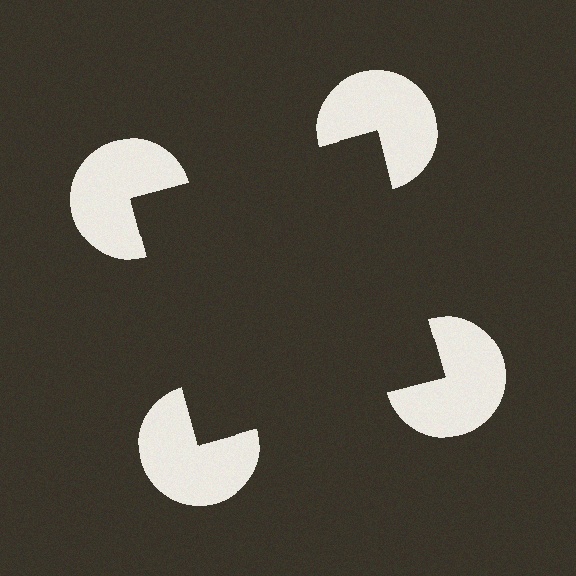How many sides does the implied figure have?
4 sides.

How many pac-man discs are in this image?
There are 4 — one at each vertex of the illusory square.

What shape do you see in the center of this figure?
An illusory square — its edges are inferred from the aligned wedge cuts in the pac-man discs, not physically drawn.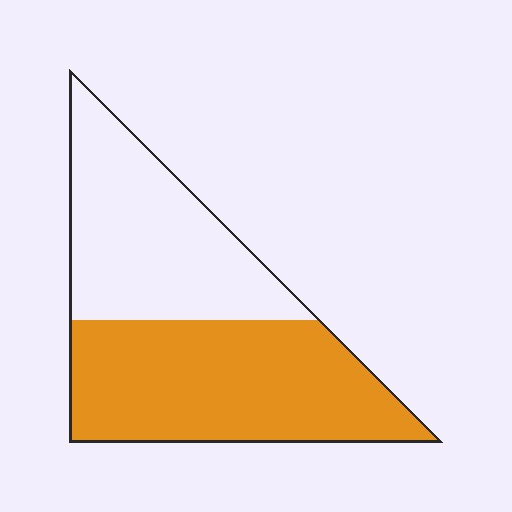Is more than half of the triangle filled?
Yes.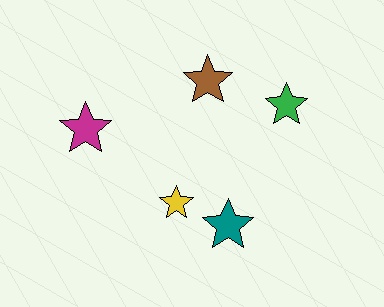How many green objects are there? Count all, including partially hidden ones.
There is 1 green object.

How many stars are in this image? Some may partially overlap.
There are 5 stars.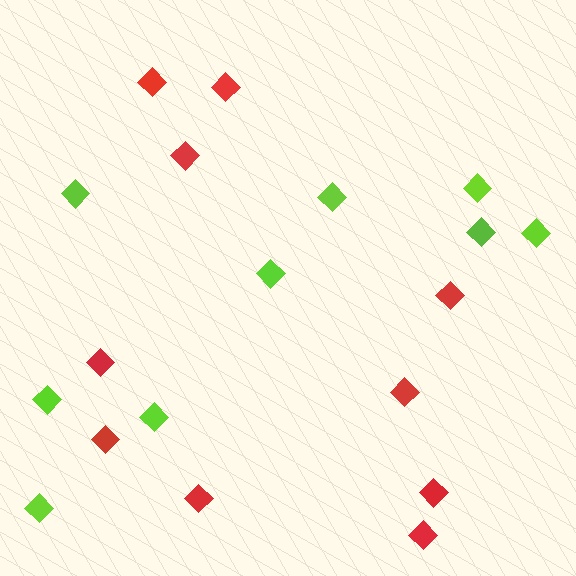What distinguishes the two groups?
There are 2 groups: one group of lime diamonds (9) and one group of red diamonds (10).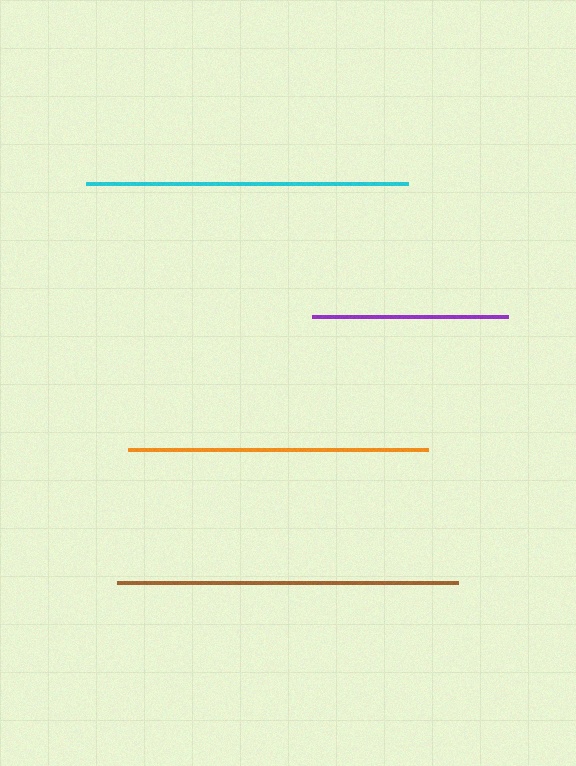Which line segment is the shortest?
The purple line is the shortest at approximately 197 pixels.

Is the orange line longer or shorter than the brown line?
The brown line is longer than the orange line.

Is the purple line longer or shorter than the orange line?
The orange line is longer than the purple line.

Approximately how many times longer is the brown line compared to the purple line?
The brown line is approximately 1.7 times the length of the purple line.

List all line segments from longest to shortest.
From longest to shortest: brown, cyan, orange, purple.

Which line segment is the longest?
The brown line is the longest at approximately 340 pixels.